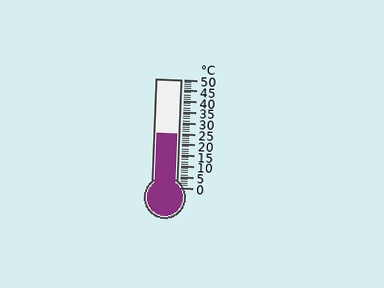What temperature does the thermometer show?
The thermometer shows approximately 25°C.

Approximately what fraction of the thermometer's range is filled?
The thermometer is filled to approximately 50% of its range.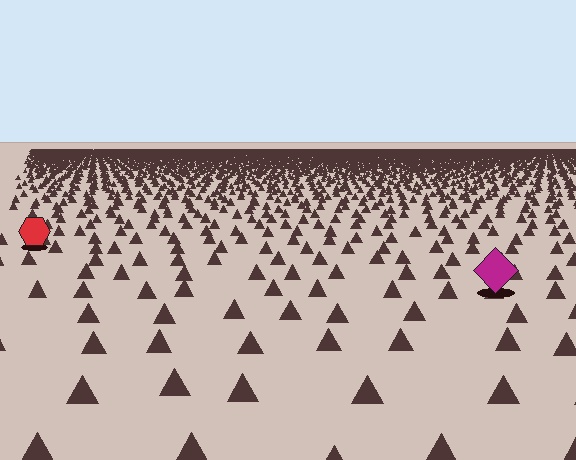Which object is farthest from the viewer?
The red hexagon is farthest from the viewer. It appears smaller and the ground texture around it is denser.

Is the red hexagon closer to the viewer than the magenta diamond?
No. The magenta diamond is closer — you can tell from the texture gradient: the ground texture is coarser near it.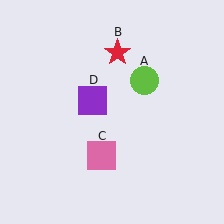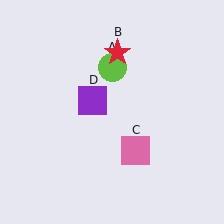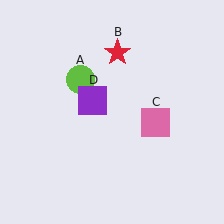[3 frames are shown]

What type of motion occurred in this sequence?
The lime circle (object A), pink square (object C) rotated counterclockwise around the center of the scene.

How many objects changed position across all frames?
2 objects changed position: lime circle (object A), pink square (object C).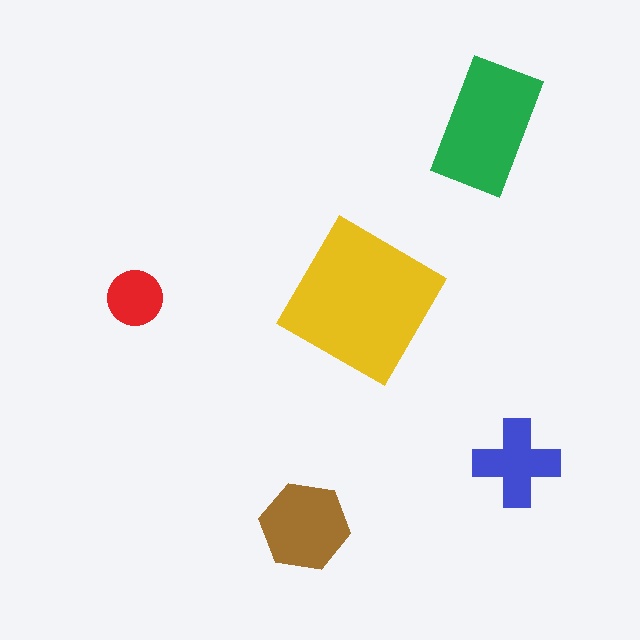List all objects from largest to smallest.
The yellow diamond, the green rectangle, the brown hexagon, the blue cross, the red circle.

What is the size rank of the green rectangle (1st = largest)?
2nd.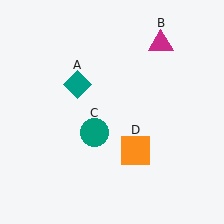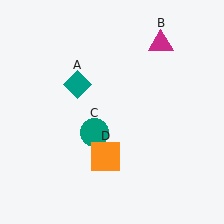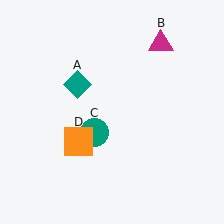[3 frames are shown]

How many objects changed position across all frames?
1 object changed position: orange square (object D).